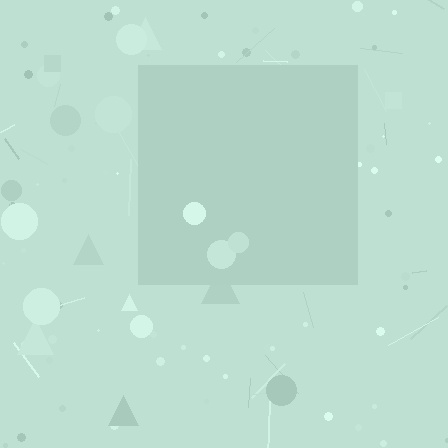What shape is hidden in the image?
A square is hidden in the image.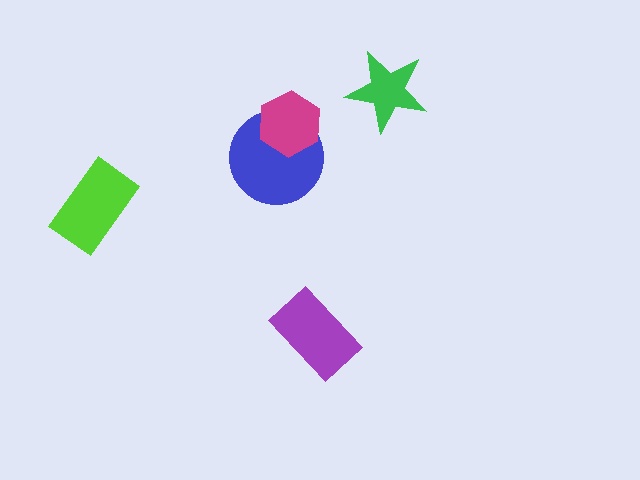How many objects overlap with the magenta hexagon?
1 object overlaps with the magenta hexagon.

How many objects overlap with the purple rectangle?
0 objects overlap with the purple rectangle.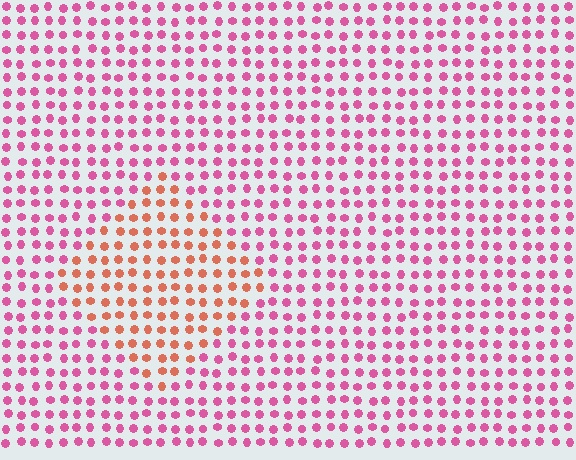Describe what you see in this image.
The image is filled with small pink elements in a uniform arrangement. A diamond-shaped region is visible where the elements are tinted to a slightly different hue, forming a subtle color boundary.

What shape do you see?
I see a diamond.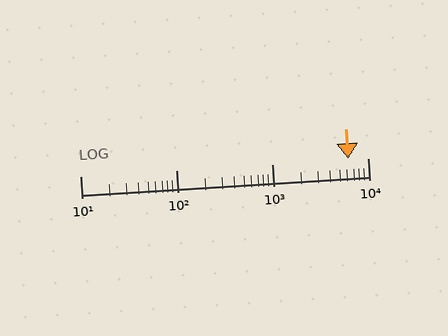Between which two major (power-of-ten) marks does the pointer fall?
The pointer is between 1000 and 10000.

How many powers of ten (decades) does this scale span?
The scale spans 3 decades, from 10 to 10000.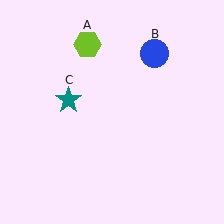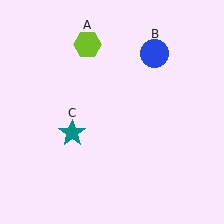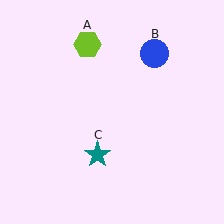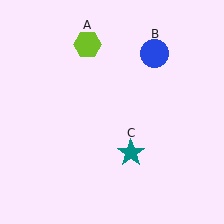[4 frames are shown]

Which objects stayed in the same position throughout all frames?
Lime hexagon (object A) and blue circle (object B) remained stationary.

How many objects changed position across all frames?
1 object changed position: teal star (object C).